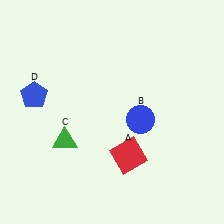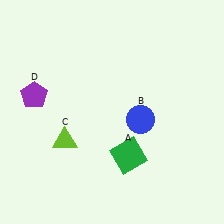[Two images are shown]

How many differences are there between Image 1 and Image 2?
There are 3 differences between the two images.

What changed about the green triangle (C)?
In Image 1, C is green. In Image 2, it changed to lime.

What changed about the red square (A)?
In Image 1, A is red. In Image 2, it changed to green.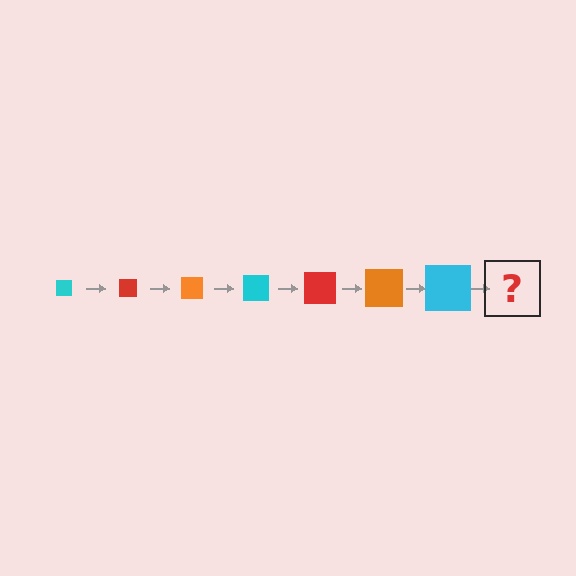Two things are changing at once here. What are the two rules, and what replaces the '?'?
The two rules are that the square grows larger each step and the color cycles through cyan, red, and orange. The '?' should be a red square, larger than the previous one.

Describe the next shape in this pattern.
It should be a red square, larger than the previous one.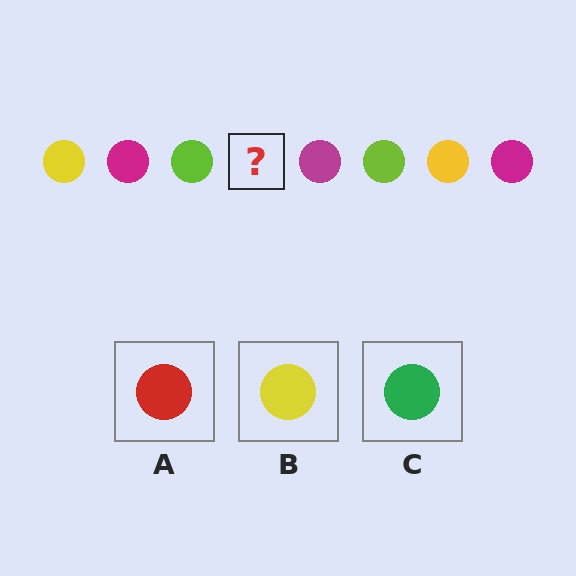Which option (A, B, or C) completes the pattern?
B.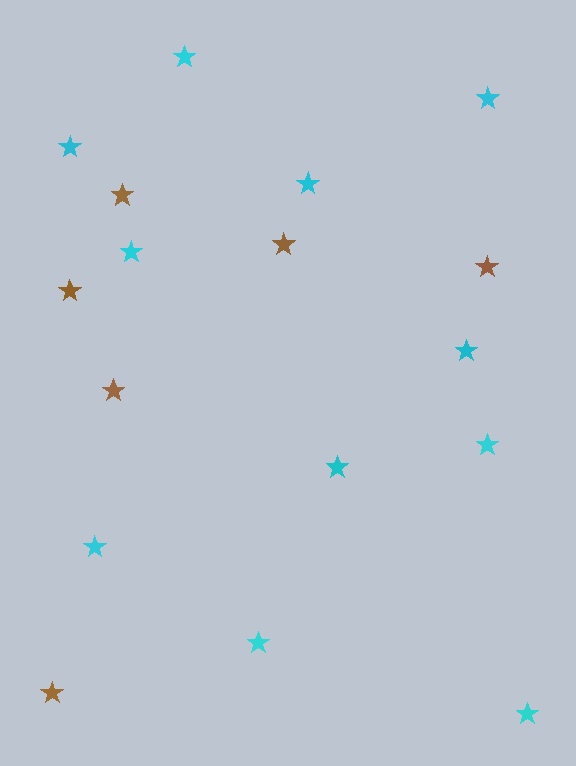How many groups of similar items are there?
There are 2 groups: one group of brown stars (6) and one group of cyan stars (11).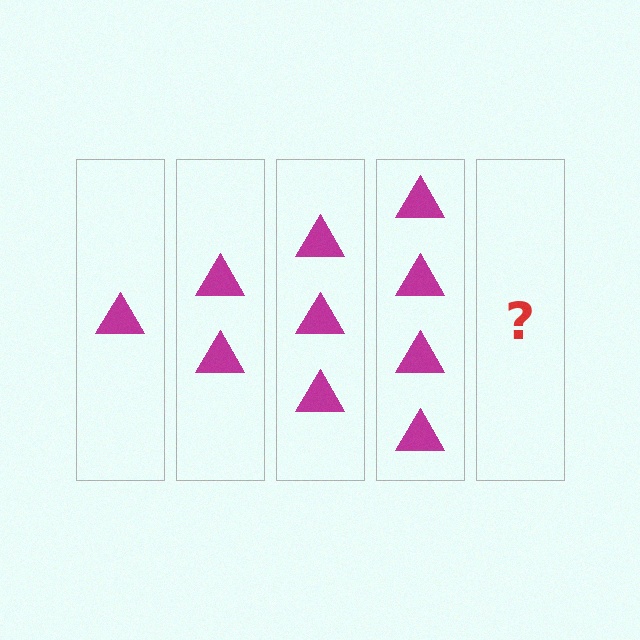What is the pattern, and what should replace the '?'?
The pattern is that each step adds one more triangle. The '?' should be 5 triangles.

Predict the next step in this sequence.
The next step is 5 triangles.